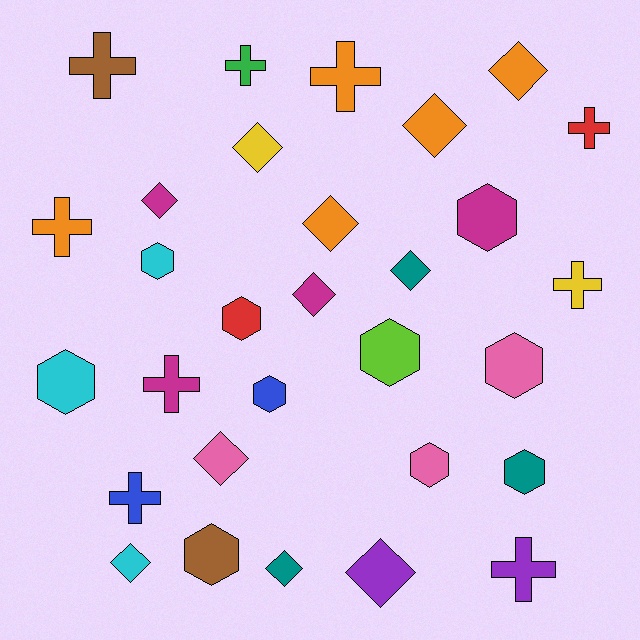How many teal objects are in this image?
There are 3 teal objects.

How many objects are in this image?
There are 30 objects.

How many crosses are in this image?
There are 9 crosses.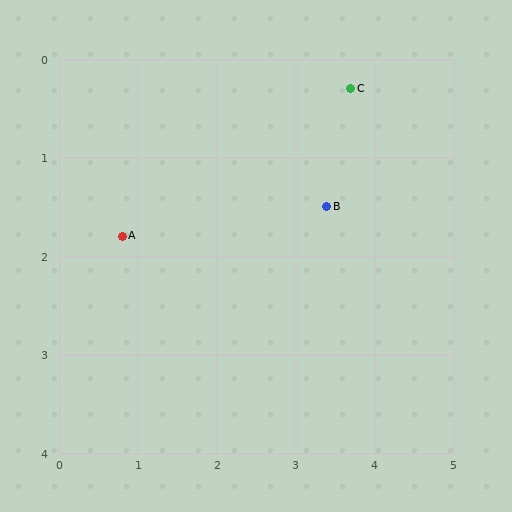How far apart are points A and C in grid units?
Points A and C are about 3.3 grid units apart.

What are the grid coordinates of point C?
Point C is at approximately (3.7, 0.3).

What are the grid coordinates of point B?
Point B is at approximately (3.4, 1.5).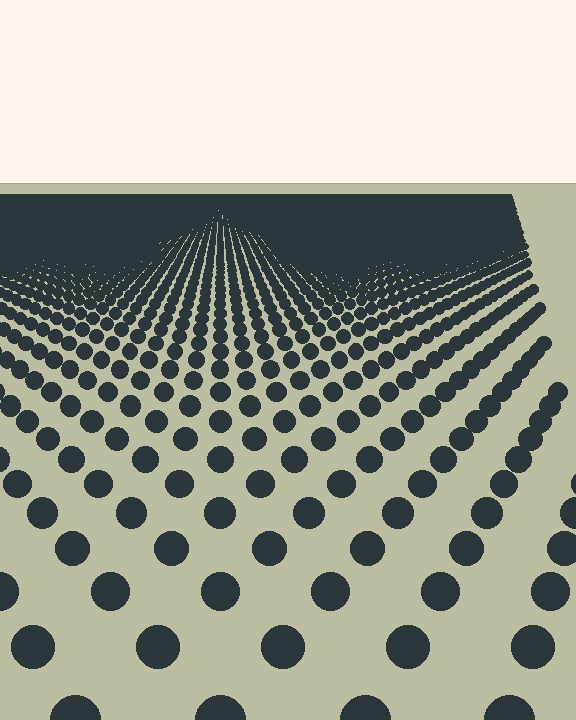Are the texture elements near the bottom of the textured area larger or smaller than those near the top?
Larger. Near the bottom, elements are closer to the viewer and appear at a bigger on-screen size.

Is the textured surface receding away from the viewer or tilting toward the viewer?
The surface is receding away from the viewer. Texture elements get smaller and denser toward the top.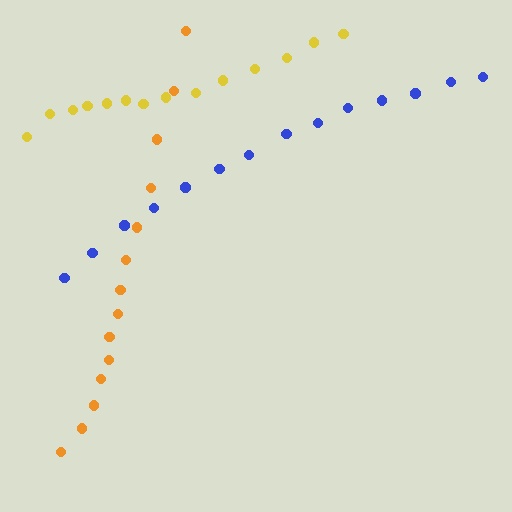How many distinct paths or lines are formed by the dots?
There are 3 distinct paths.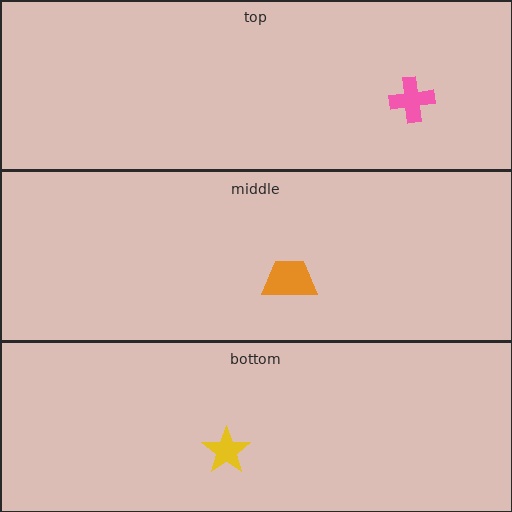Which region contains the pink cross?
The top region.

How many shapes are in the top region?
1.